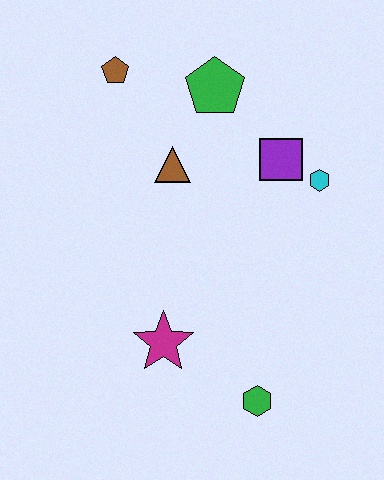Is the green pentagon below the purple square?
No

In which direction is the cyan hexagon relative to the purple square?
The cyan hexagon is to the right of the purple square.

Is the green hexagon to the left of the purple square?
Yes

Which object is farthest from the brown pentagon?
The green hexagon is farthest from the brown pentagon.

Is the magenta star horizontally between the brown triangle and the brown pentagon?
Yes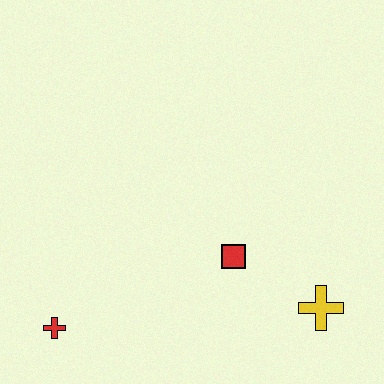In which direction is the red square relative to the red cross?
The red square is to the right of the red cross.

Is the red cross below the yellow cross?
Yes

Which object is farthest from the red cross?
The yellow cross is farthest from the red cross.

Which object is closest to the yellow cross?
The red square is closest to the yellow cross.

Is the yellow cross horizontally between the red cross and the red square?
No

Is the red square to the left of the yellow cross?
Yes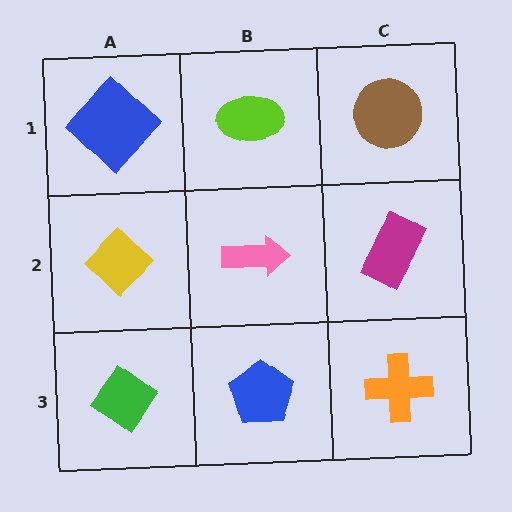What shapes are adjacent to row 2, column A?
A blue diamond (row 1, column A), a green diamond (row 3, column A), a pink arrow (row 2, column B).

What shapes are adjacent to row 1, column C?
A magenta rectangle (row 2, column C), a lime ellipse (row 1, column B).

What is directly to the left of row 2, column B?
A yellow diamond.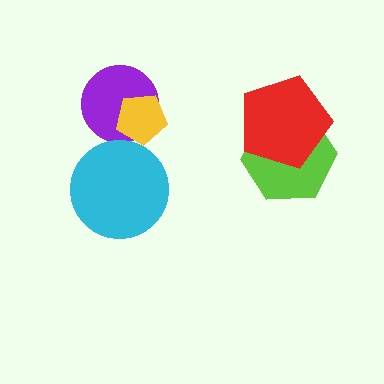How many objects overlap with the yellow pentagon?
1 object overlaps with the yellow pentagon.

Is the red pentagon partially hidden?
No, no other shape covers it.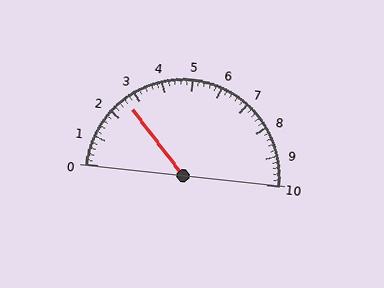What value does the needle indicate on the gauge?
The needle indicates approximately 2.6.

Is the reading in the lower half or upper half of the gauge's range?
The reading is in the lower half of the range (0 to 10).